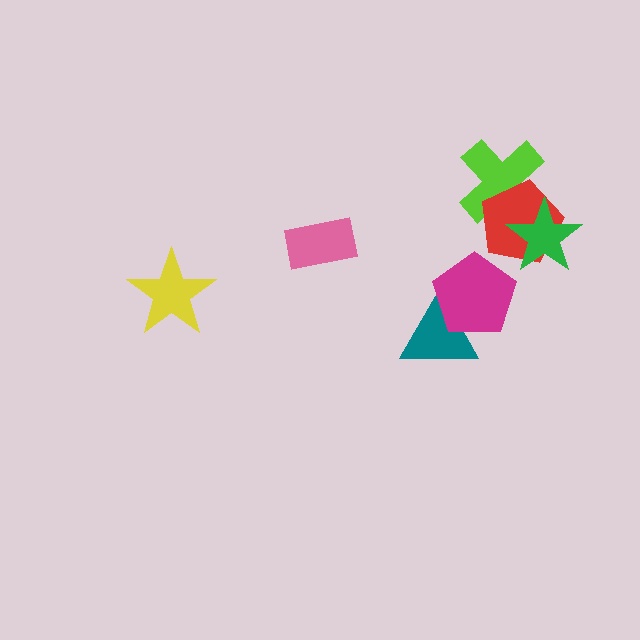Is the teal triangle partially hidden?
Yes, it is partially covered by another shape.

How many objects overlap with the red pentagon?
2 objects overlap with the red pentagon.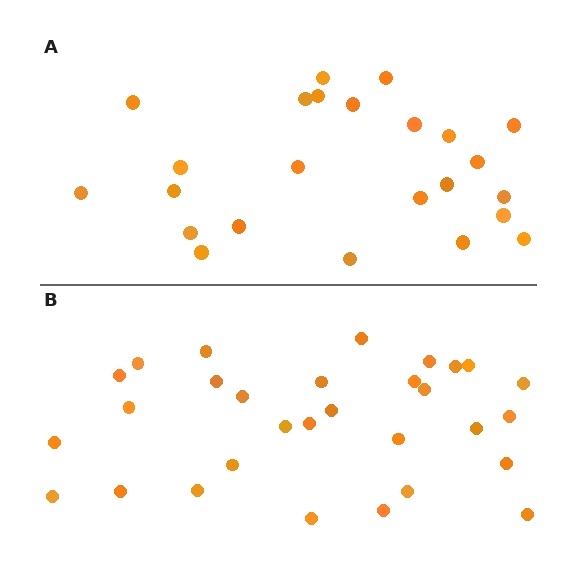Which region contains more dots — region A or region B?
Region B (the bottom region) has more dots.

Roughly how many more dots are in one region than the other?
Region B has about 6 more dots than region A.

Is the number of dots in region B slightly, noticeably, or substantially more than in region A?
Region B has noticeably more, but not dramatically so. The ratio is roughly 1.2 to 1.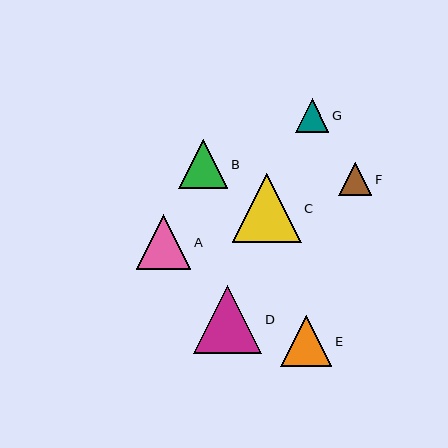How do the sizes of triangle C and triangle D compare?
Triangle C and triangle D are approximately the same size.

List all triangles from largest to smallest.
From largest to smallest: C, D, A, E, B, G, F.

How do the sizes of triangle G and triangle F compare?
Triangle G and triangle F are approximately the same size.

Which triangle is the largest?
Triangle C is the largest with a size of approximately 69 pixels.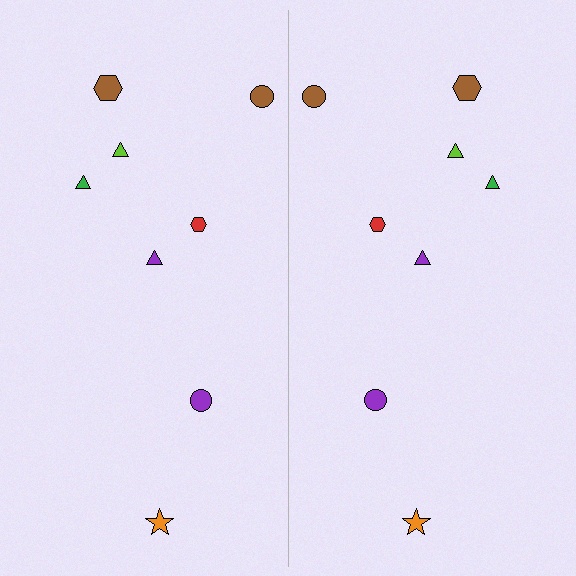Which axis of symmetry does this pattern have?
The pattern has a vertical axis of symmetry running through the center of the image.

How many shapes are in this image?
There are 16 shapes in this image.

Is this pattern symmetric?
Yes, this pattern has bilateral (reflection) symmetry.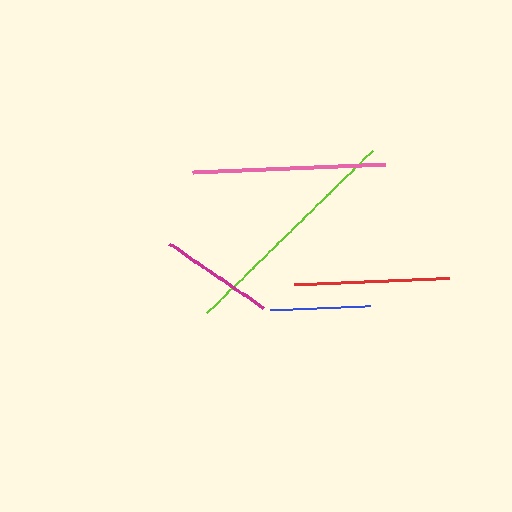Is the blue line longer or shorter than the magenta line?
The magenta line is longer than the blue line.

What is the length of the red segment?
The red segment is approximately 155 pixels long.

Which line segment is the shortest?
The blue line is the shortest at approximately 100 pixels.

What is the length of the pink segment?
The pink segment is approximately 193 pixels long.